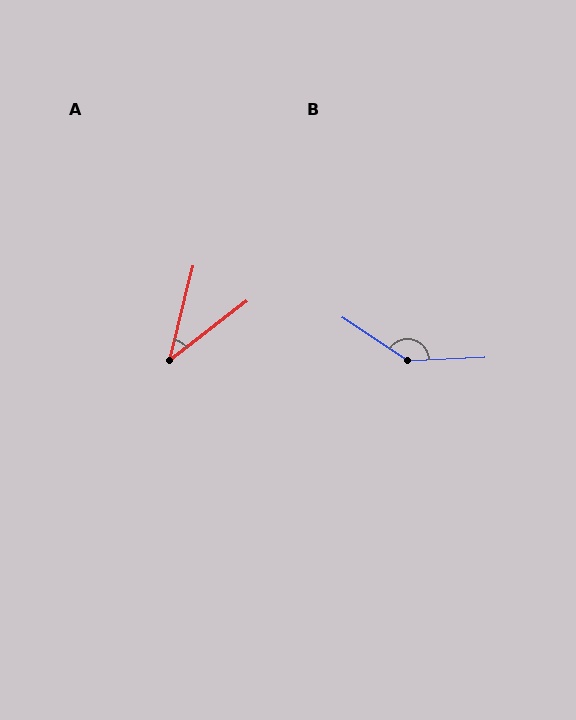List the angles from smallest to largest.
A (39°), B (144°).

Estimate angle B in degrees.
Approximately 144 degrees.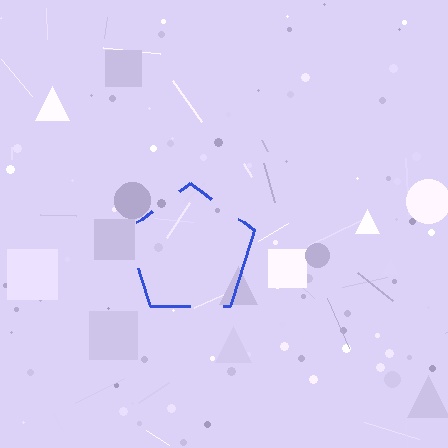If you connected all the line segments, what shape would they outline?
They would outline a pentagon.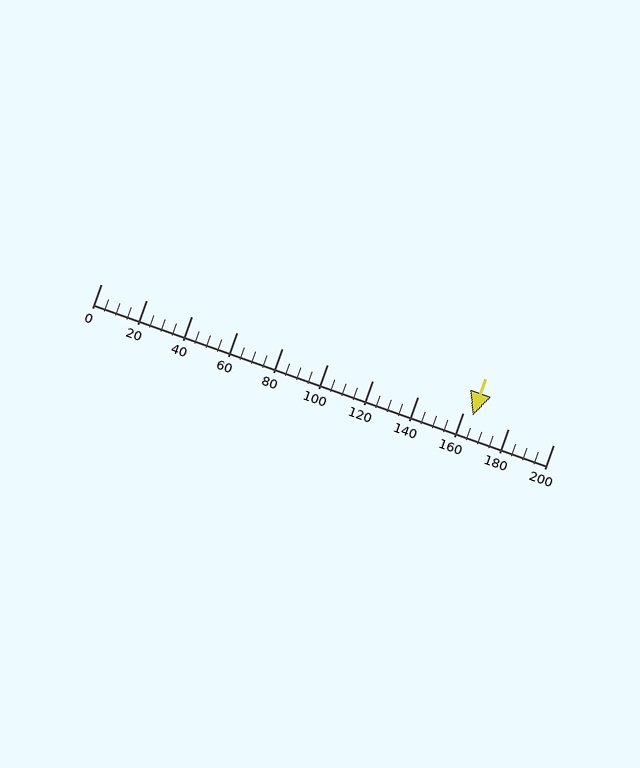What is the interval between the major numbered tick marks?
The major tick marks are spaced 20 units apart.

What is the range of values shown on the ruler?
The ruler shows values from 0 to 200.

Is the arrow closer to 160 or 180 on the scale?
The arrow is closer to 160.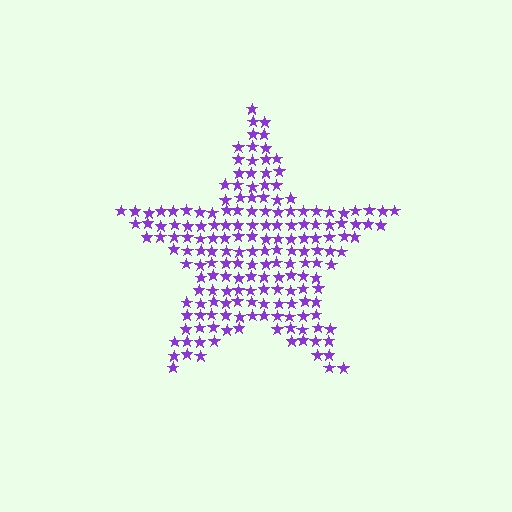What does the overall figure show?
The overall figure shows a star.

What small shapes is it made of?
It is made of small stars.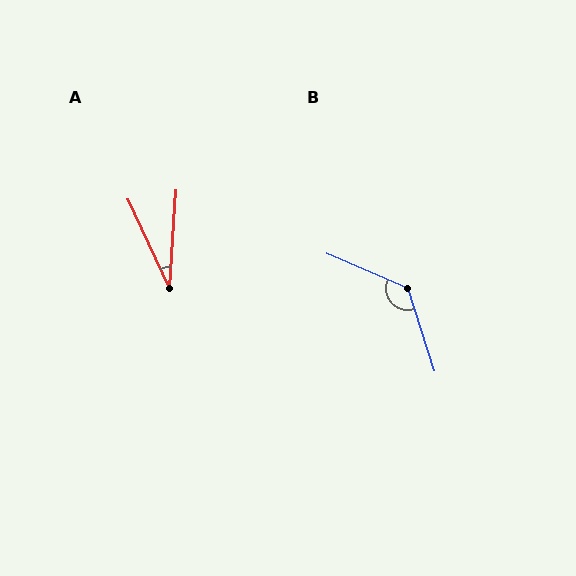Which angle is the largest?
B, at approximately 131 degrees.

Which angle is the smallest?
A, at approximately 28 degrees.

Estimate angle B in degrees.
Approximately 131 degrees.